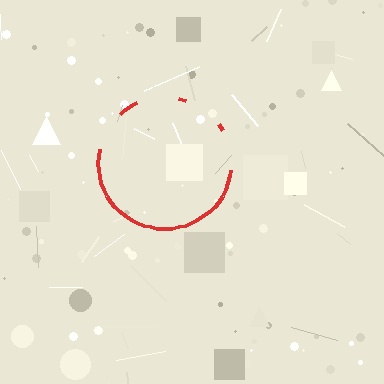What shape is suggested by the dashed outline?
The dashed outline suggests a circle.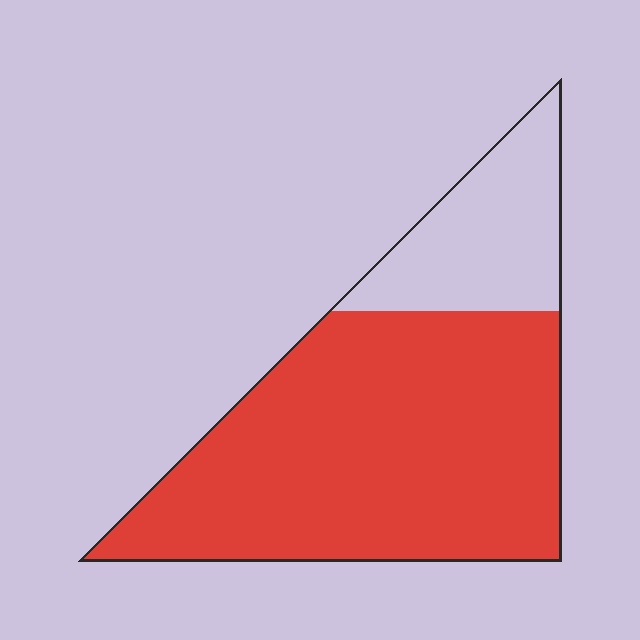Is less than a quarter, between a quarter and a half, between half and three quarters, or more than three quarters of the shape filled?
More than three quarters.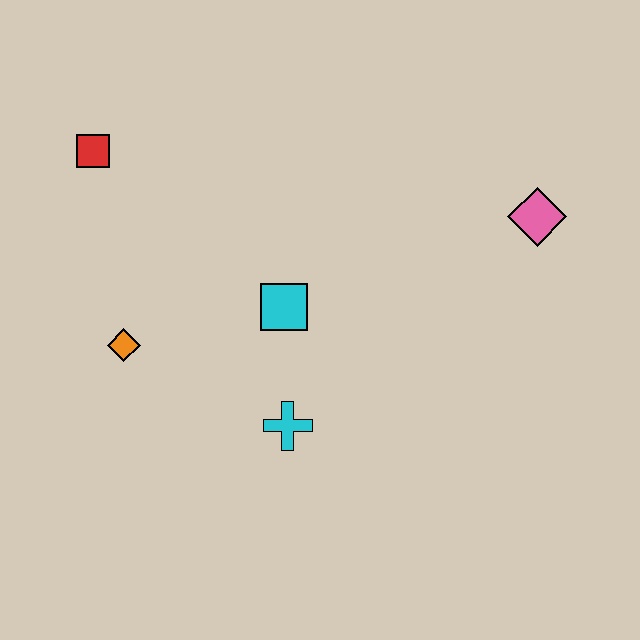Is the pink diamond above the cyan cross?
Yes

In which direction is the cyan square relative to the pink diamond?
The cyan square is to the left of the pink diamond.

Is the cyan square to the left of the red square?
No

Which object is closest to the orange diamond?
The cyan square is closest to the orange diamond.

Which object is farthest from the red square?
The pink diamond is farthest from the red square.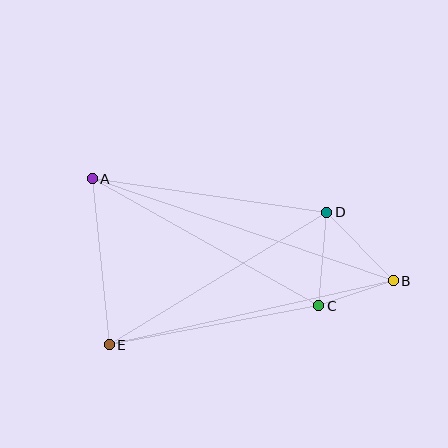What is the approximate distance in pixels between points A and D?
The distance between A and D is approximately 237 pixels.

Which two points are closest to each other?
Points B and C are closest to each other.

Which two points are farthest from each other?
Points A and B are farthest from each other.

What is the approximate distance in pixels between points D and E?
The distance between D and E is approximately 255 pixels.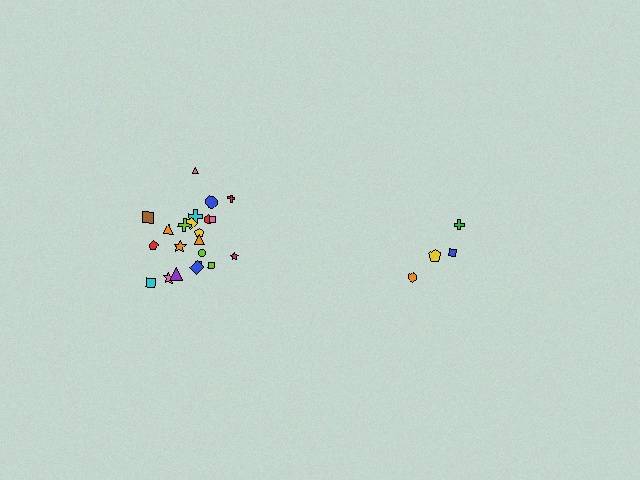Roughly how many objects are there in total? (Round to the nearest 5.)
Roughly 25 objects in total.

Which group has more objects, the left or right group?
The left group.